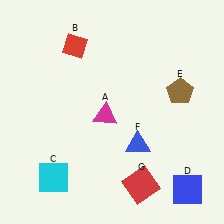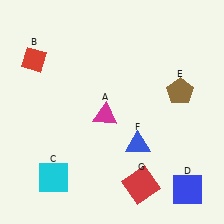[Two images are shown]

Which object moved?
The red diamond (B) moved left.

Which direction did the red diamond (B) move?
The red diamond (B) moved left.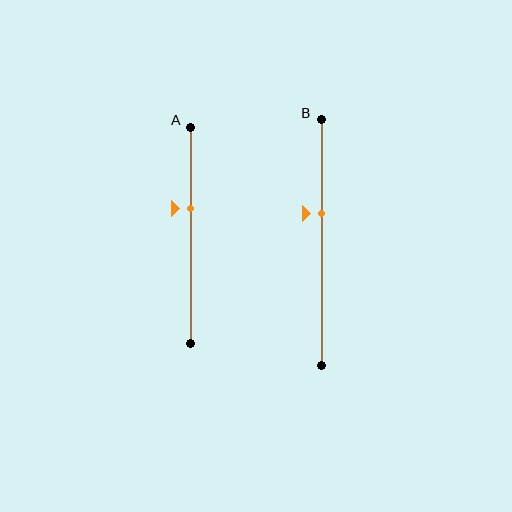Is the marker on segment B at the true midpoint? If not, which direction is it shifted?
No, the marker on segment B is shifted upward by about 12% of the segment length.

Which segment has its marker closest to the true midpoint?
Segment B has its marker closest to the true midpoint.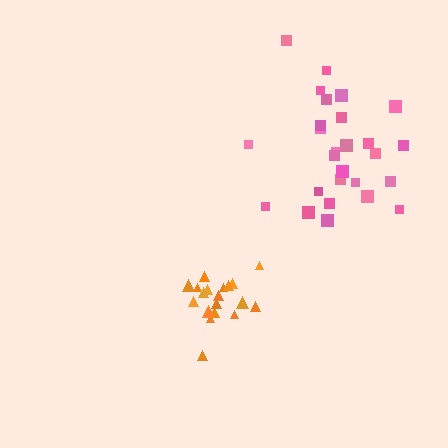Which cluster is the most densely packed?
Orange.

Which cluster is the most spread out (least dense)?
Pink.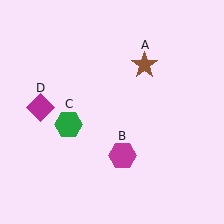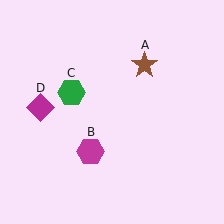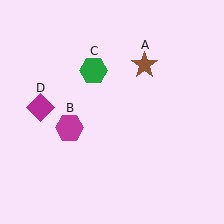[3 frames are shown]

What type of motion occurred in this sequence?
The magenta hexagon (object B), green hexagon (object C) rotated clockwise around the center of the scene.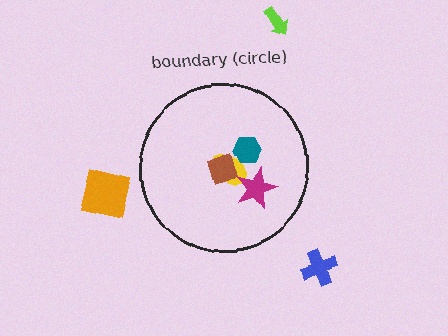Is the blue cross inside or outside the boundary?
Outside.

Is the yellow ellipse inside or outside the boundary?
Inside.